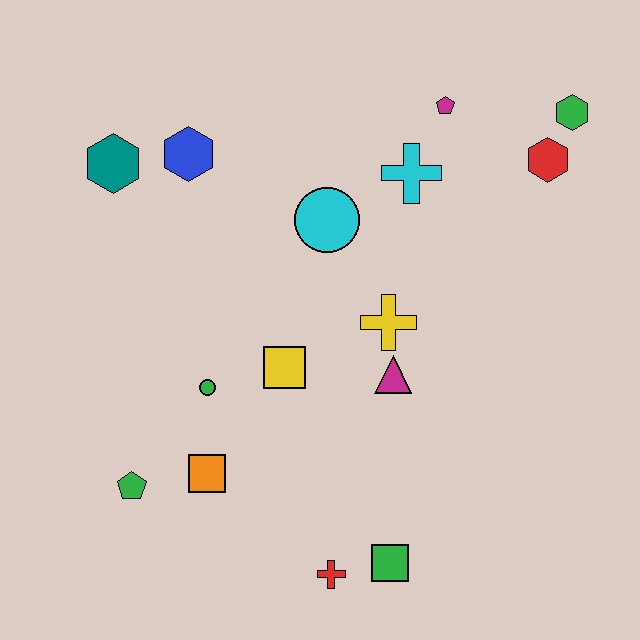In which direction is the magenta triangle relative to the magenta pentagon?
The magenta triangle is below the magenta pentagon.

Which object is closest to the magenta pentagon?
The cyan cross is closest to the magenta pentagon.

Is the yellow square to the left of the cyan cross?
Yes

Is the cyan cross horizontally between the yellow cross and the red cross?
No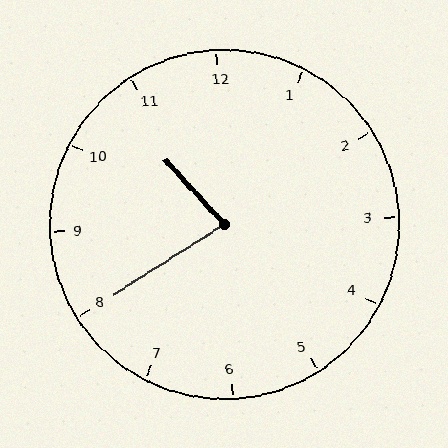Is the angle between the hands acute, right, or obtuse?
It is acute.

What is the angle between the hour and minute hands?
Approximately 80 degrees.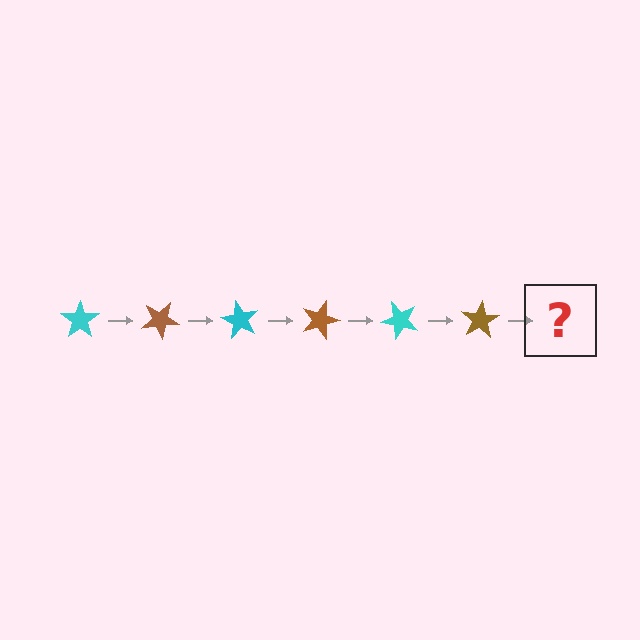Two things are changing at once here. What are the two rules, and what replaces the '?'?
The two rules are that it rotates 30 degrees each step and the color cycles through cyan and brown. The '?' should be a cyan star, rotated 180 degrees from the start.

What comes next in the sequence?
The next element should be a cyan star, rotated 180 degrees from the start.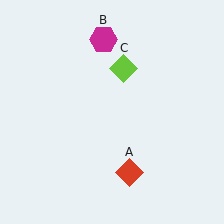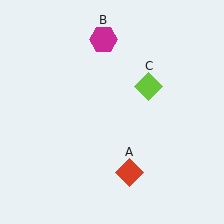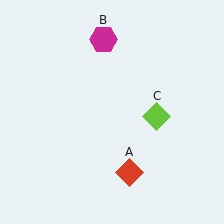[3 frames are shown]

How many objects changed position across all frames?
1 object changed position: lime diamond (object C).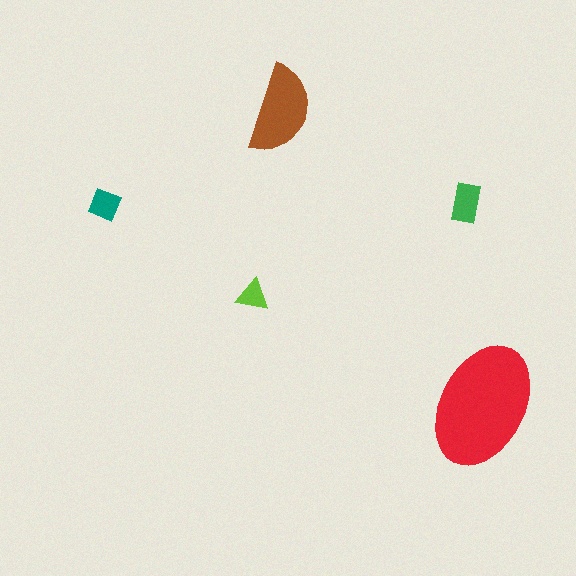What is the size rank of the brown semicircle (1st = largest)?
2nd.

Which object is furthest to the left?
The teal diamond is leftmost.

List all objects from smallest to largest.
The lime triangle, the teal diamond, the green rectangle, the brown semicircle, the red ellipse.